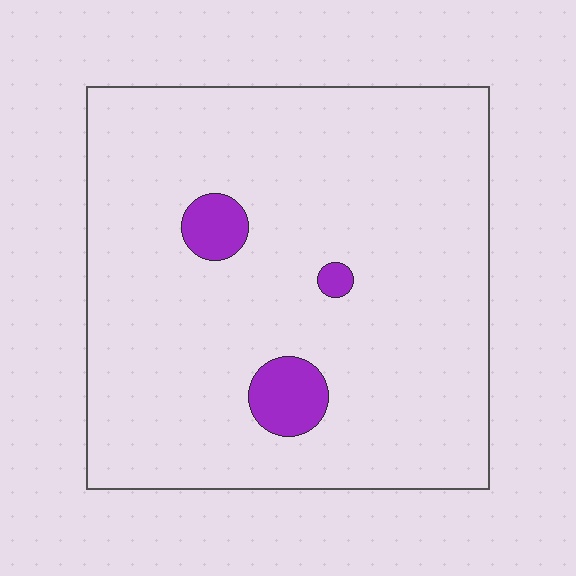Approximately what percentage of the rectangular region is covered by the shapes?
Approximately 5%.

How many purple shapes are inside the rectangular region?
3.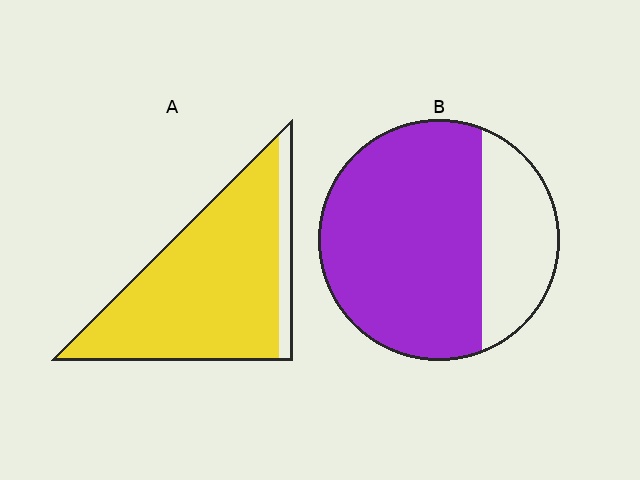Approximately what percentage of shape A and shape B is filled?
A is approximately 90% and B is approximately 70%.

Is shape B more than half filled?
Yes.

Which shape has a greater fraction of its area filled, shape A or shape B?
Shape A.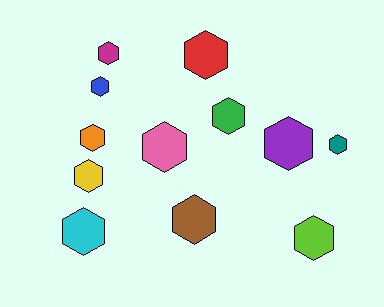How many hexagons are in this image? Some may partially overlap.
There are 12 hexagons.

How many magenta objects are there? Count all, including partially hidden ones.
There is 1 magenta object.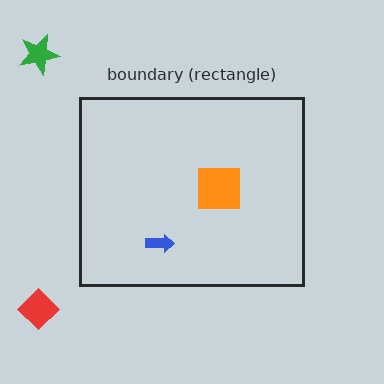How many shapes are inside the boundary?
2 inside, 2 outside.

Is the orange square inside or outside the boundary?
Inside.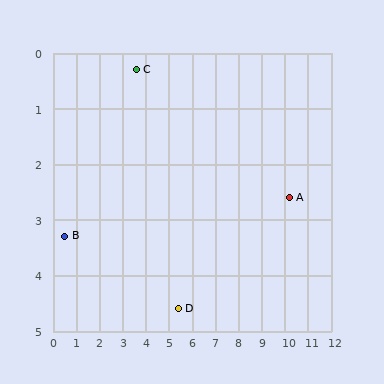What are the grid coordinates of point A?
Point A is at approximately (10.2, 2.6).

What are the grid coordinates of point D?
Point D is at approximately (5.4, 4.6).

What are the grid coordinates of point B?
Point B is at approximately (0.5, 3.3).